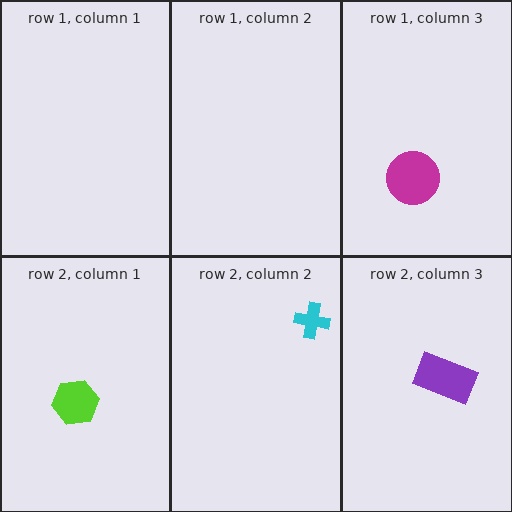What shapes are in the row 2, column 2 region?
The cyan cross.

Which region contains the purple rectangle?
The row 2, column 3 region.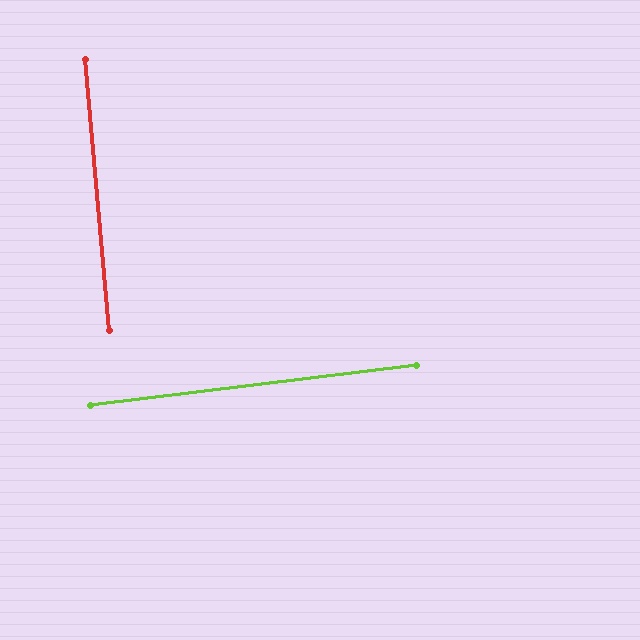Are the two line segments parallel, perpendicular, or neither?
Perpendicular — they meet at approximately 88°.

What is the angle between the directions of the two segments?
Approximately 88 degrees.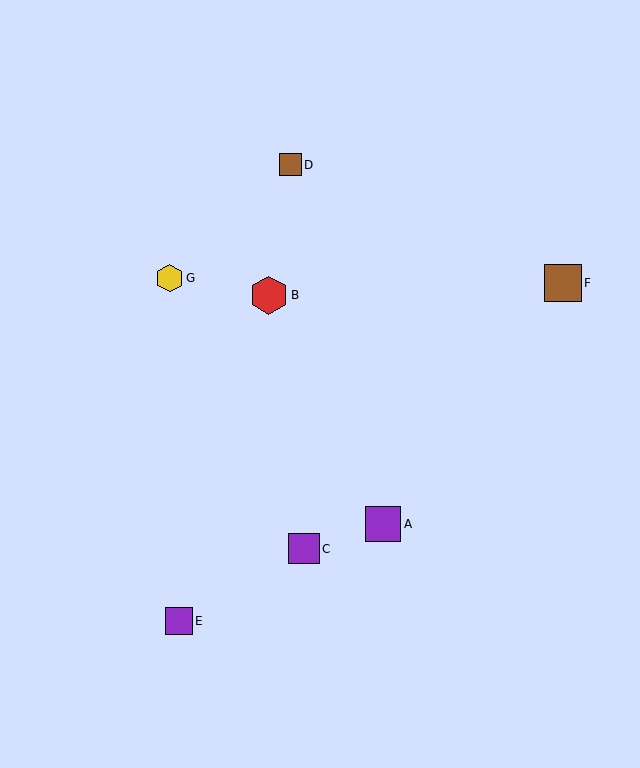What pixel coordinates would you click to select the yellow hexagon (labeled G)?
Click at (169, 278) to select the yellow hexagon G.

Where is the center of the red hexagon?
The center of the red hexagon is at (269, 295).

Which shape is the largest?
The red hexagon (labeled B) is the largest.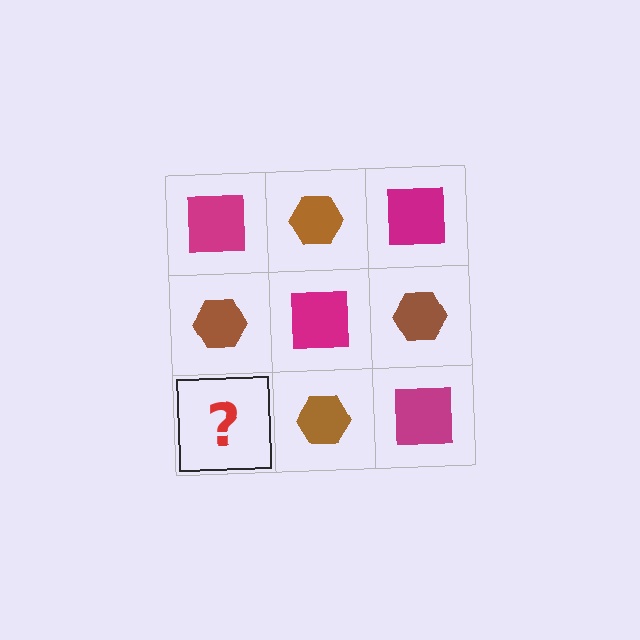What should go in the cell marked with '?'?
The missing cell should contain a magenta square.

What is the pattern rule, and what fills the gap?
The rule is that it alternates magenta square and brown hexagon in a checkerboard pattern. The gap should be filled with a magenta square.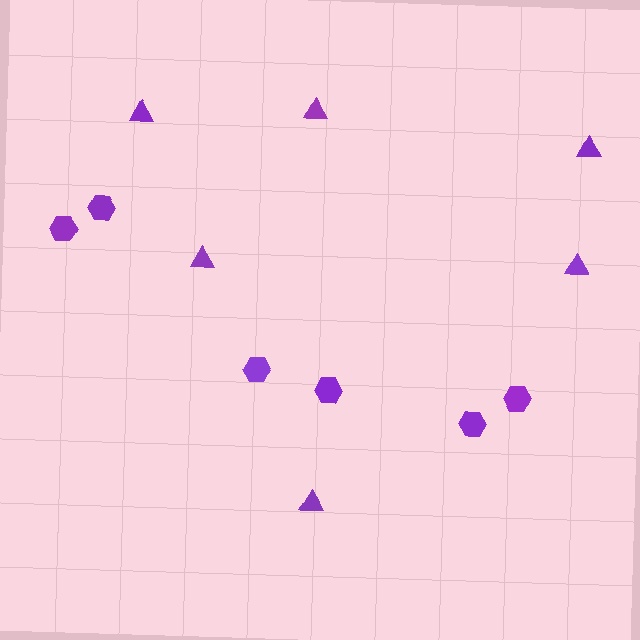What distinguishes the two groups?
There are 2 groups: one group of hexagons (6) and one group of triangles (6).